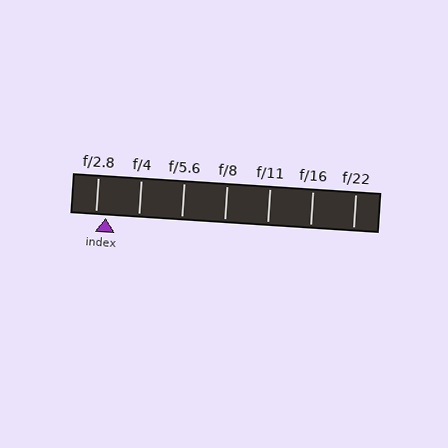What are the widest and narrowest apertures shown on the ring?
The widest aperture shown is f/2.8 and the narrowest is f/22.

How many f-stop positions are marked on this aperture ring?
There are 7 f-stop positions marked.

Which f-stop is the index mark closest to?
The index mark is closest to f/2.8.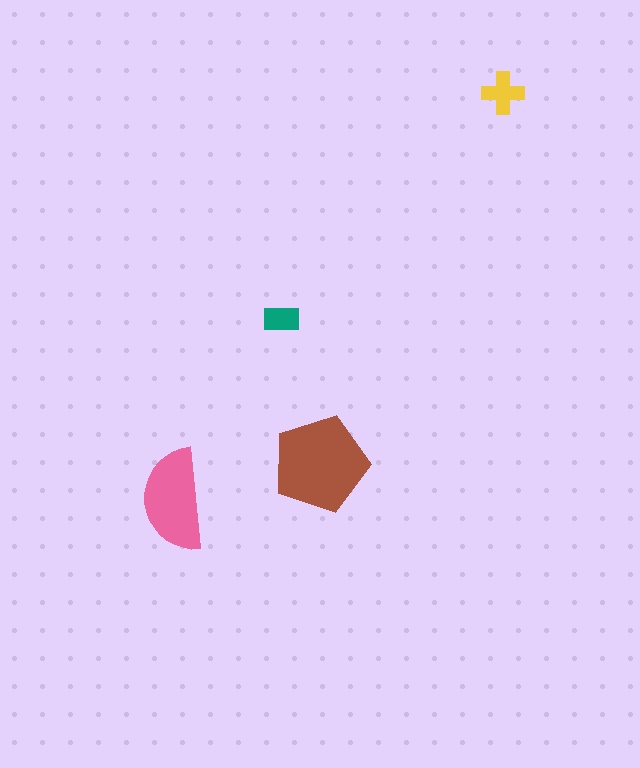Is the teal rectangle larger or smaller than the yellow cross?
Smaller.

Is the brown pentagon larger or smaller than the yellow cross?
Larger.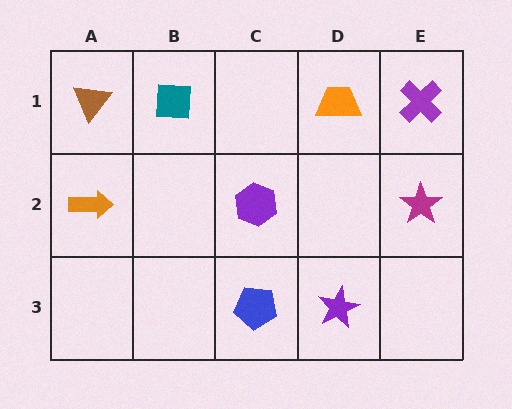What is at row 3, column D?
A purple star.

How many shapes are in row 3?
2 shapes.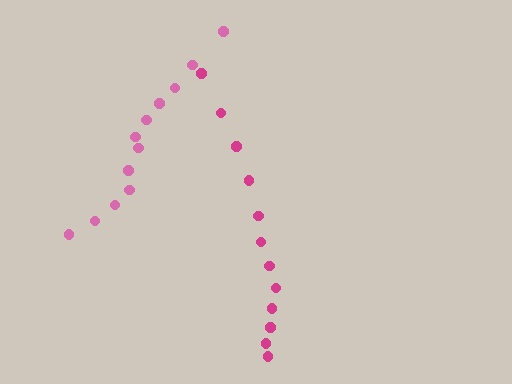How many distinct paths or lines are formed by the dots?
There are 2 distinct paths.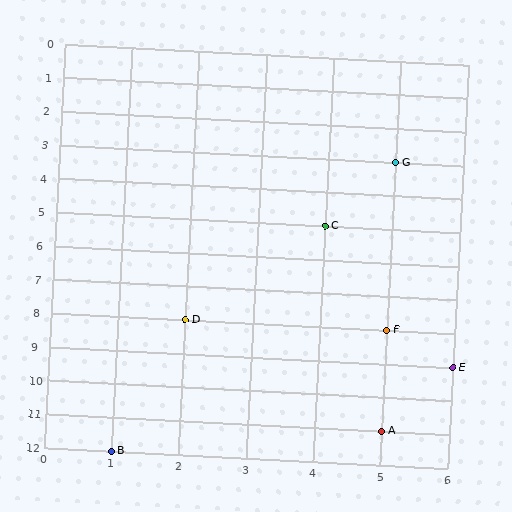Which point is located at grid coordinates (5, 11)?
Point A is at (5, 11).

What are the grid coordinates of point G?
Point G is at grid coordinates (5, 3).